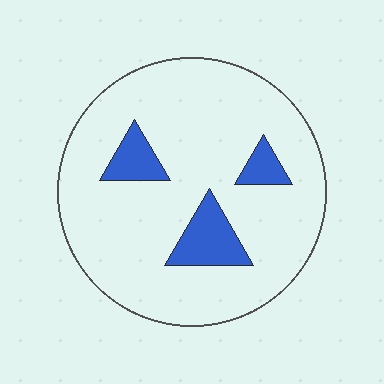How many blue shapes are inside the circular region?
3.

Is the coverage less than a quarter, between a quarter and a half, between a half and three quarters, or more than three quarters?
Less than a quarter.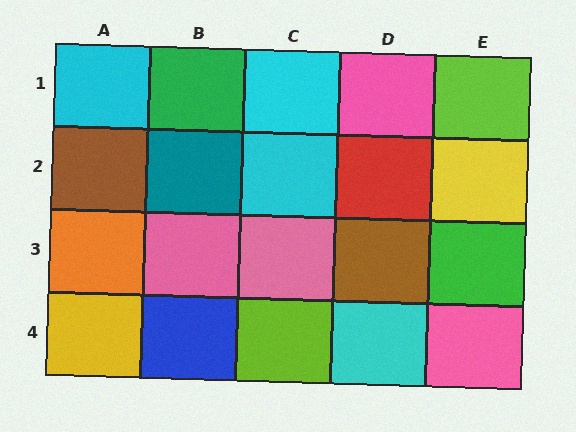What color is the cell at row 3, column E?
Green.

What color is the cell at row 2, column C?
Cyan.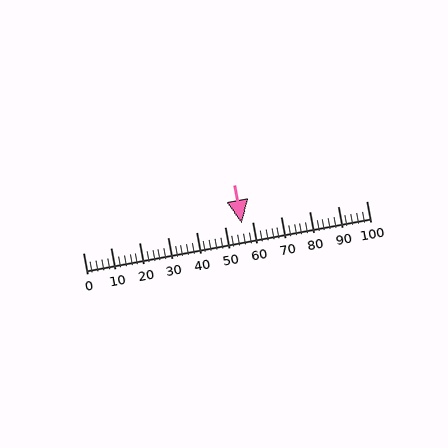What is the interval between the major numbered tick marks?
The major tick marks are spaced 10 units apart.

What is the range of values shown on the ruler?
The ruler shows values from 0 to 100.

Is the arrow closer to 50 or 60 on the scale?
The arrow is closer to 60.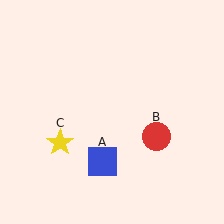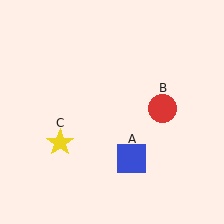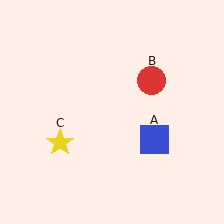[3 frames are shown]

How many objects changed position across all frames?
2 objects changed position: blue square (object A), red circle (object B).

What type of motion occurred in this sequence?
The blue square (object A), red circle (object B) rotated counterclockwise around the center of the scene.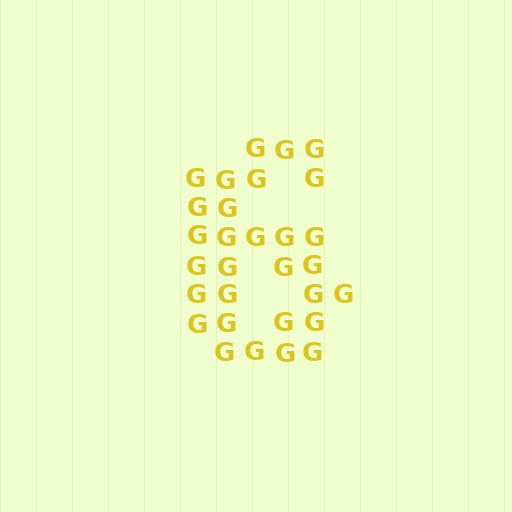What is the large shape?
The large shape is the digit 6.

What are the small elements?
The small elements are letter G's.